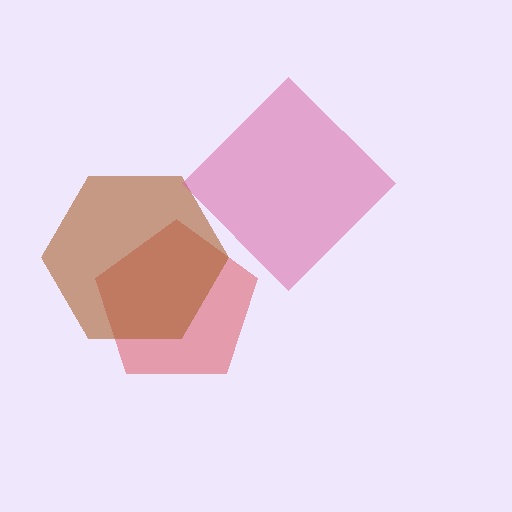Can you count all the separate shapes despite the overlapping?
Yes, there are 3 separate shapes.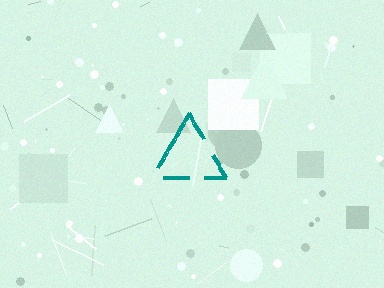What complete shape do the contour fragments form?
The contour fragments form a triangle.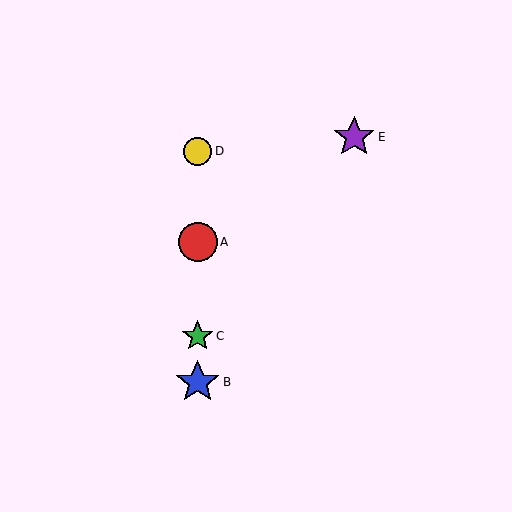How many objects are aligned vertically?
4 objects (A, B, C, D) are aligned vertically.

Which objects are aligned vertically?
Objects A, B, C, D are aligned vertically.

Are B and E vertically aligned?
No, B is at x≈198 and E is at x≈354.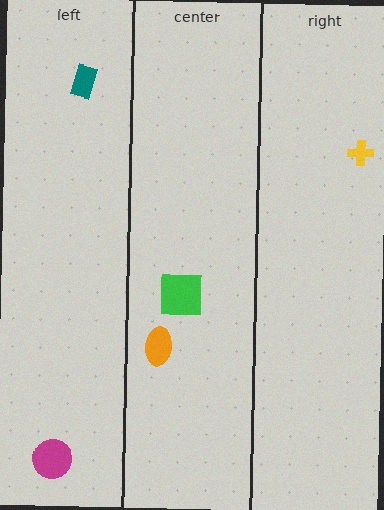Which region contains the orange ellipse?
The center region.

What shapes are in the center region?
The orange ellipse, the green square.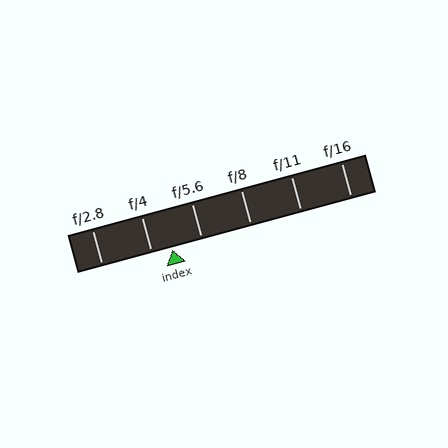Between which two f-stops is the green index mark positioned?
The index mark is between f/4 and f/5.6.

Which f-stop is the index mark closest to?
The index mark is closest to f/4.